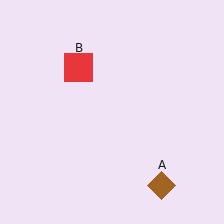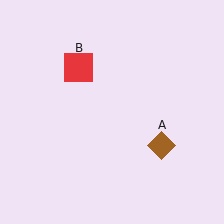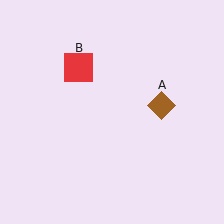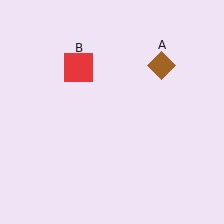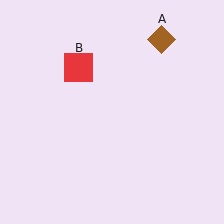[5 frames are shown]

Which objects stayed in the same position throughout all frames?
Red square (object B) remained stationary.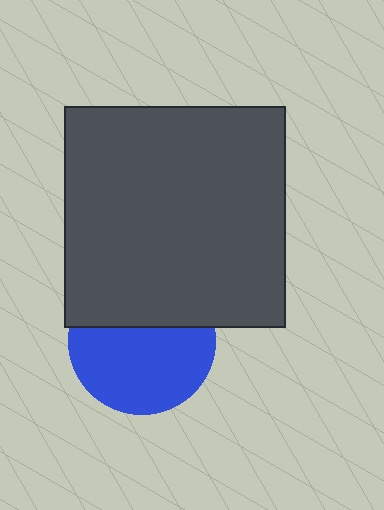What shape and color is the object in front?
The object in front is a dark gray square.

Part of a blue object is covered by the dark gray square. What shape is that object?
It is a circle.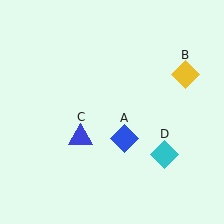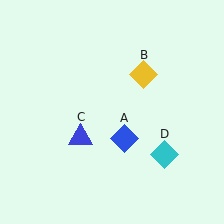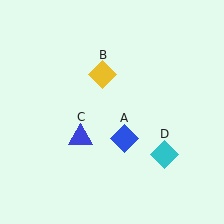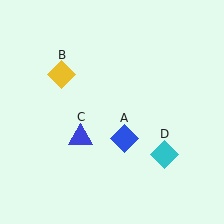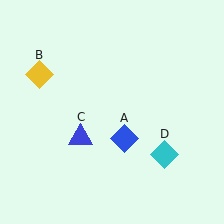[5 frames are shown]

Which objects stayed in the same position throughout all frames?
Blue diamond (object A) and blue triangle (object C) and cyan diamond (object D) remained stationary.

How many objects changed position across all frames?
1 object changed position: yellow diamond (object B).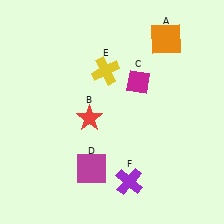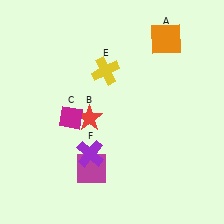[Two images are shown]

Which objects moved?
The objects that moved are: the magenta diamond (C), the purple cross (F).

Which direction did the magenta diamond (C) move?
The magenta diamond (C) moved left.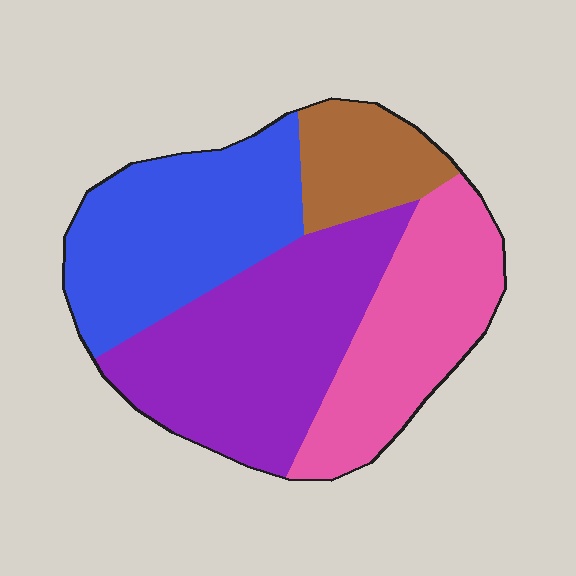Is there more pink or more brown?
Pink.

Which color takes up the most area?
Purple, at roughly 35%.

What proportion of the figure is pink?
Pink covers about 25% of the figure.